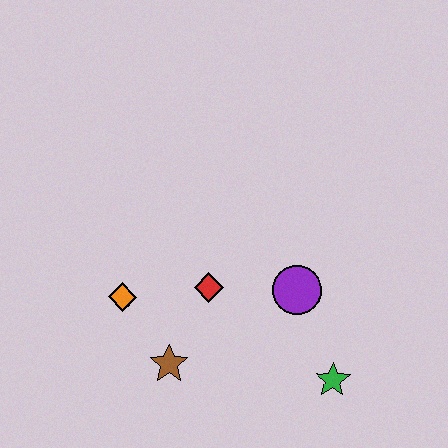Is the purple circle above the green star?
Yes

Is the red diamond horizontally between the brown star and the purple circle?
Yes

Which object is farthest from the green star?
The orange diamond is farthest from the green star.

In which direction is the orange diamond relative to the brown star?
The orange diamond is above the brown star.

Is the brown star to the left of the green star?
Yes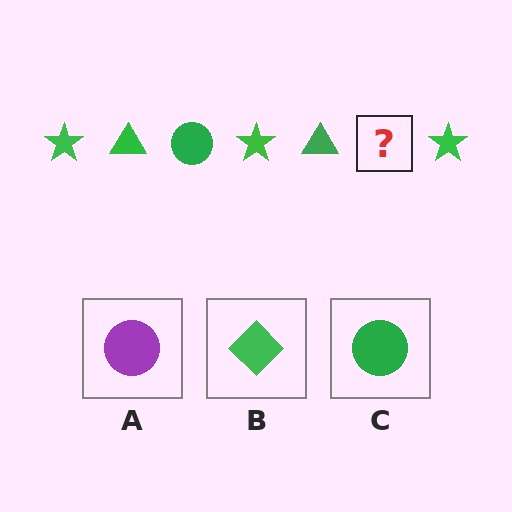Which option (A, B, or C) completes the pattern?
C.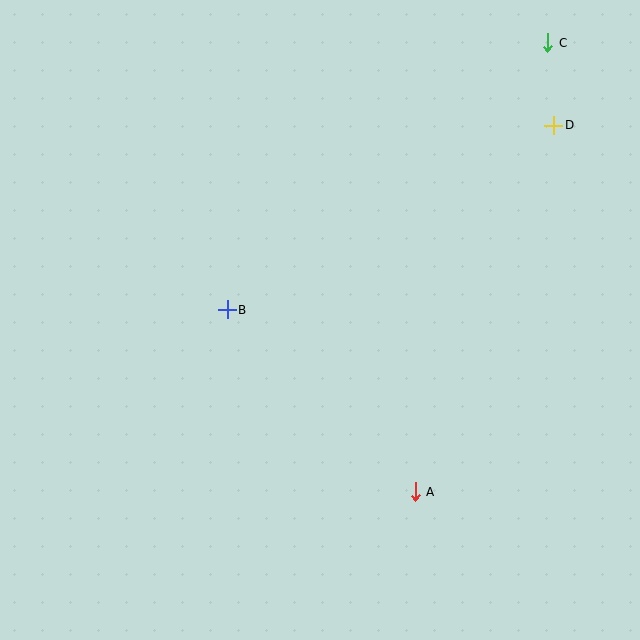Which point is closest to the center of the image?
Point B at (227, 310) is closest to the center.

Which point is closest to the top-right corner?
Point C is closest to the top-right corner.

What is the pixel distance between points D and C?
The distance between D and C is 83 pixels.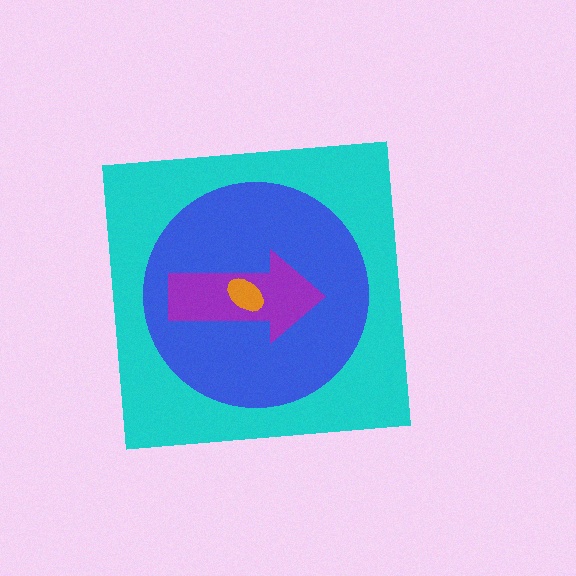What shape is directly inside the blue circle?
The purple arrow.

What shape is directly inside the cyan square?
The blue circle.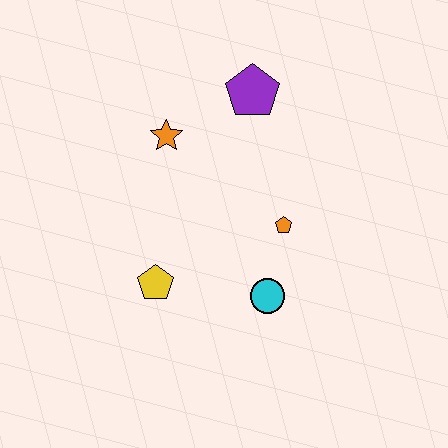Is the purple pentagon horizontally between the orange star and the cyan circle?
Yes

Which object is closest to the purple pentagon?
The orange star is closest to the purple pentagon.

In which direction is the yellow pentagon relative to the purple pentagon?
The yellow pentagon is below the purple pentagon.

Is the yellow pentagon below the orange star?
Yes